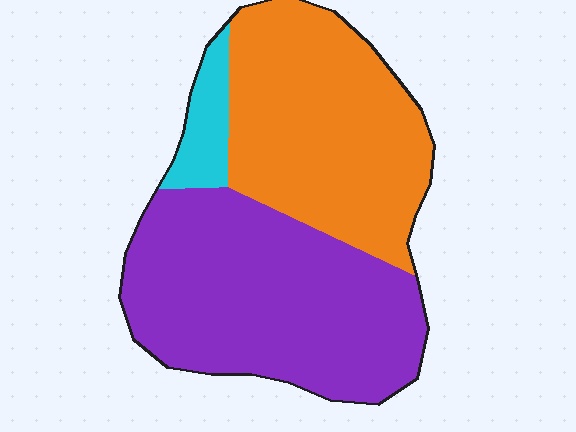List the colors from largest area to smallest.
From largest to smallest: purple, orange, cyan.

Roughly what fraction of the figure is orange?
Orange takes up about two fifths (2/5) of the figure.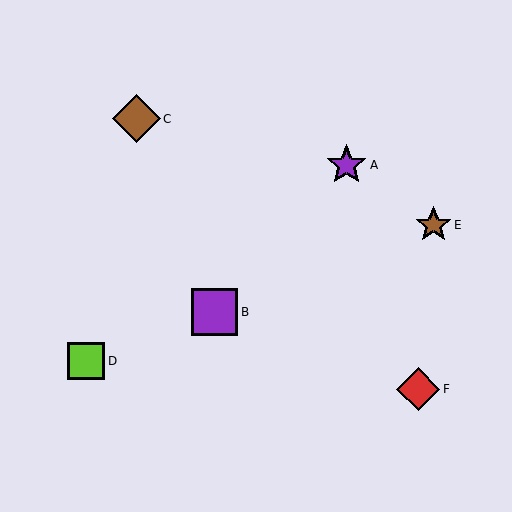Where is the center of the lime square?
The center of the lime square is at (86, 361).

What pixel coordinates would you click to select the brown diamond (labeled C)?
Click at (136, 119) to select the brown diamond C.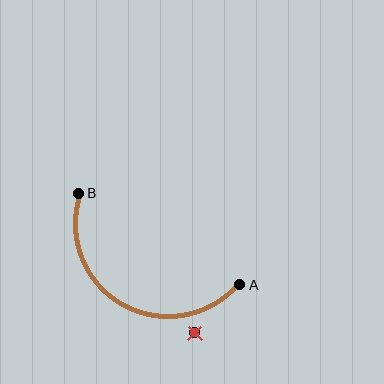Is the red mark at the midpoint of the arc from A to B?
No — the red mark does not lie on the arc at all. It sits slightly outside the curve.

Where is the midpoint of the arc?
The arc midpoint is the point on the curve farthest from the straight line joining A and B. It sits below that line.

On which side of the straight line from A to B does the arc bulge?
The arc bulges below the straight line connecting A and B.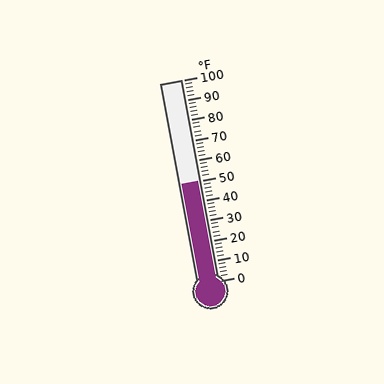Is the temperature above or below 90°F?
The temperature is below 90°F.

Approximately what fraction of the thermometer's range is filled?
The thermometer is filled to approximately 50% of its range.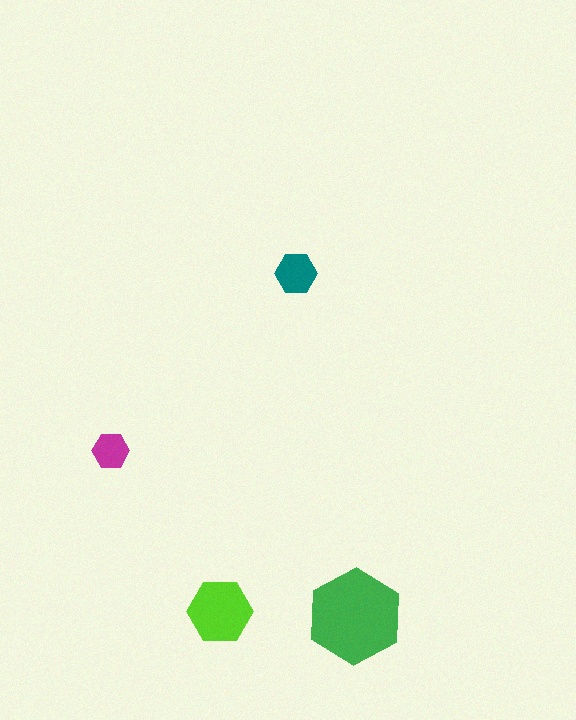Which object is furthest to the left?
The magenta hexagon is leftmost.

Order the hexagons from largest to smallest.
the green one, the lime one, the teal one, the magenta one.